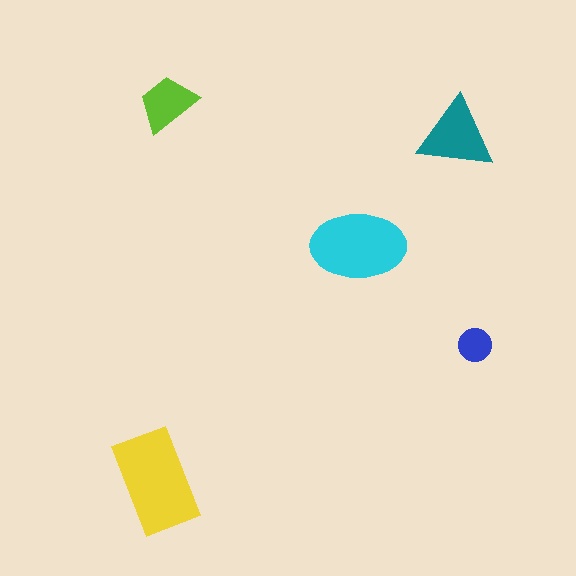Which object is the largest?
The yellow rectangle.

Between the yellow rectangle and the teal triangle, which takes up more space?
The yellow rectangle.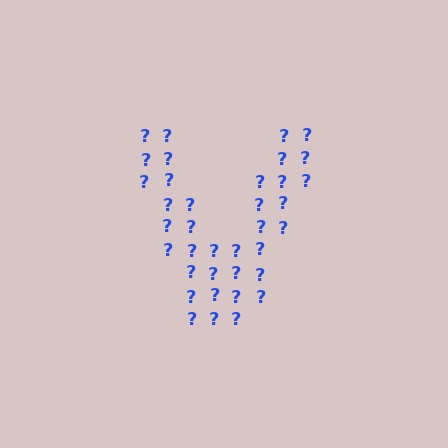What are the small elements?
The small elements are question marks.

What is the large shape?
The large shape is the letter V.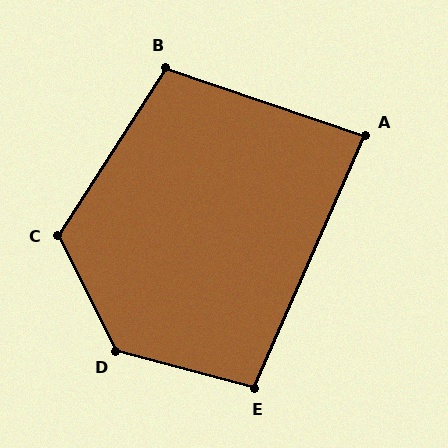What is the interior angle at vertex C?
Approximately 120 degrees (obtuse).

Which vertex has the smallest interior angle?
A, at approximately 85 degrees.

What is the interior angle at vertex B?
Approximately 104 degrees (obtuse).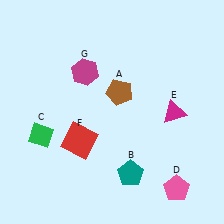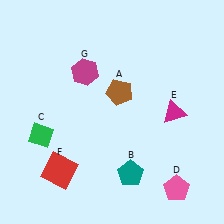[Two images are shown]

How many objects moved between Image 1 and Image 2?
1 object moved between the two images.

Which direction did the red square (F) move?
The red square (F) moved down.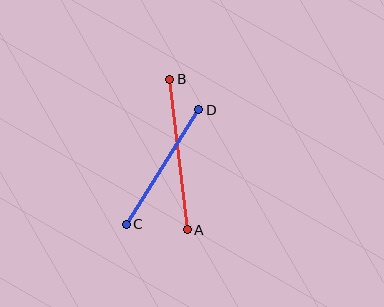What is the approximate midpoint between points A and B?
The midpoint is at approximately (178, 154) pixels.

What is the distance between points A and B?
The distance is approximately 151 pixels.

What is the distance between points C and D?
The distance is approximately 136 pixels.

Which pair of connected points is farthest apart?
Points A and B are farthest apart.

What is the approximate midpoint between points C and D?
The midpoint is at approximately (162, 167) pixels.